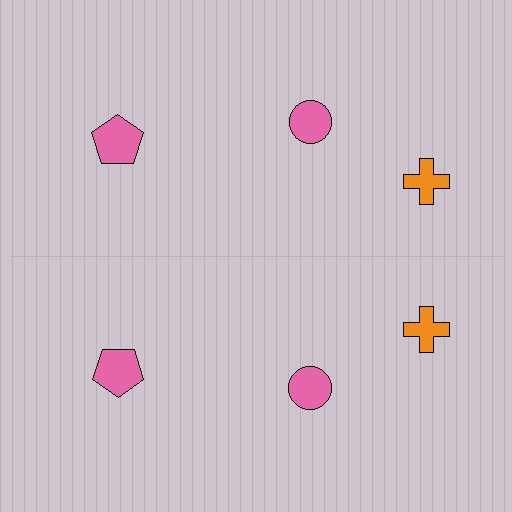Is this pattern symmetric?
Yes, this pattern has bilateral (reflection) symmetry.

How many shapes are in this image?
There are 6 shapes in this image.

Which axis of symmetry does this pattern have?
The pattern has a horizontal axis of symmetry running through the center of the image.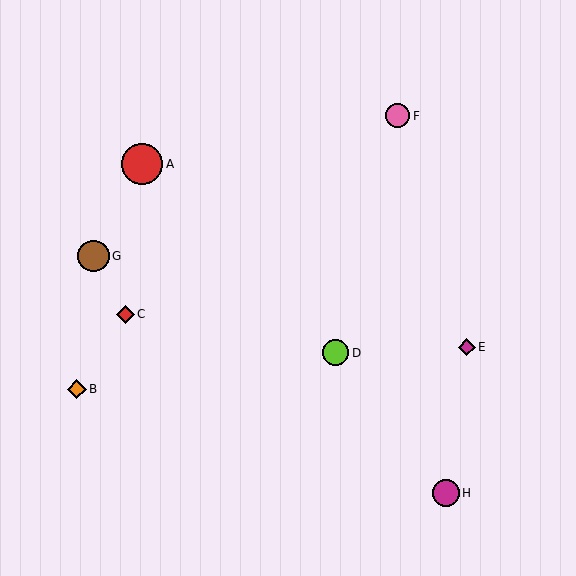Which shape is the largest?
The red circle (labeled A) is the largest.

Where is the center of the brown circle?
The center of the brown circle is at (93, 256).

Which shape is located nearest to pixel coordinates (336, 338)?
The lime circle (labeled D) at (336, 353) is nearest to that location.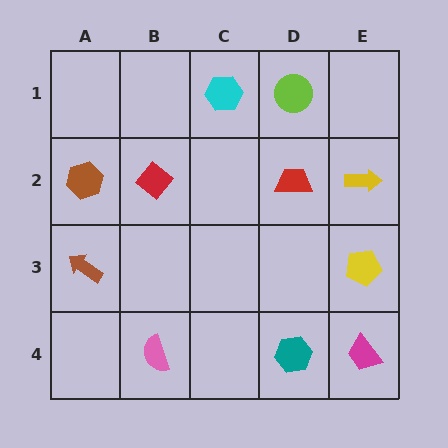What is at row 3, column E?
A yellow pentagon.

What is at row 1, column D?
A lime circle.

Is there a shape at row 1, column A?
No, that cell is empty.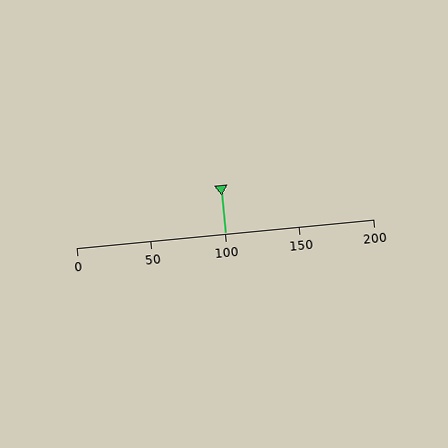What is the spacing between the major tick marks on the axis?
The major ticks are spaced 50 apart.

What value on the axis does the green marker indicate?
The marker indicates approximately 100.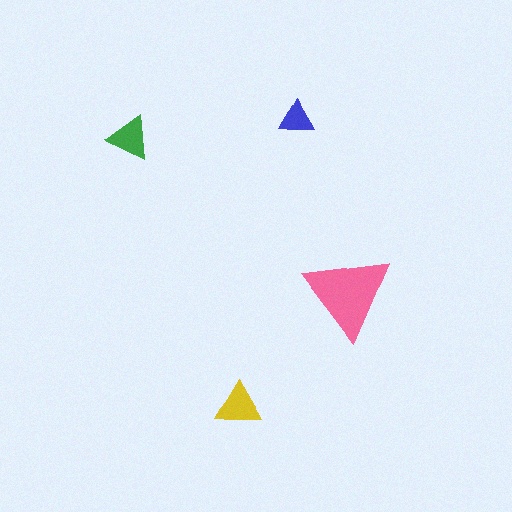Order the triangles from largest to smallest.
the pink one, the yellow one, the green one, the blue one.